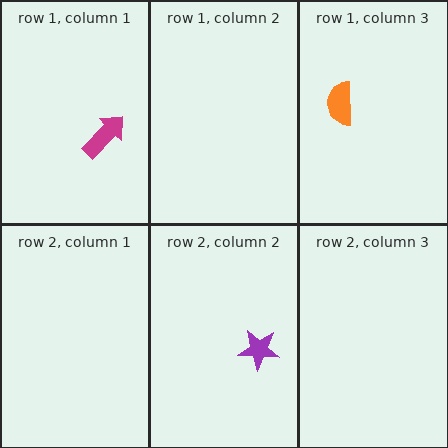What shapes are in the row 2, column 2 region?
The purple star.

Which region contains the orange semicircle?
The row 1, column 3 region.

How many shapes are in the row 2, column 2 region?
1.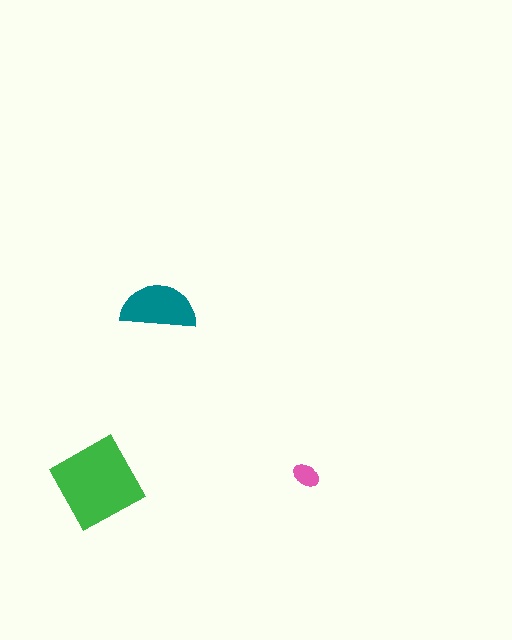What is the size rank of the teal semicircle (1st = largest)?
2nd.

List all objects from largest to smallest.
The green diamond, the teal semicircle, the pink ellipse.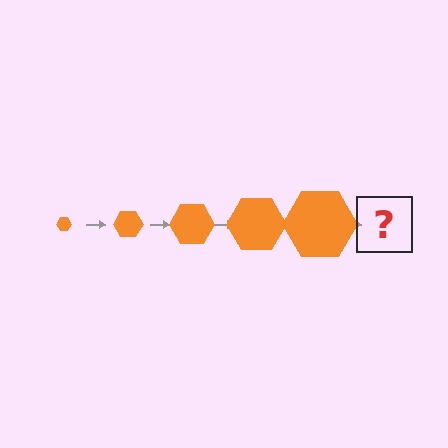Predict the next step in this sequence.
The next step is an orange hexagon, larger than the previous one.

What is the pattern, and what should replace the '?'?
The pattern is that the hexagon gets progressively larger each step. The '?' should be an orange hexagon, larger than the previous one.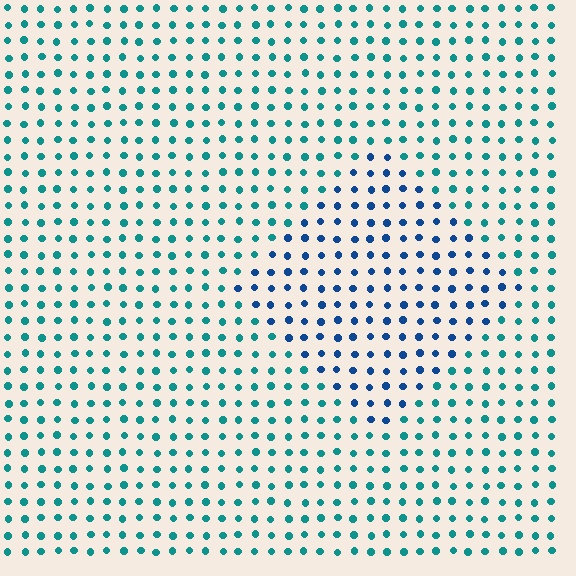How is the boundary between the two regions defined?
The boundary is defined purely by a slight shift in hue (about 38 degrees). Spacing, size, and orientation are identical on both sides.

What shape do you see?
I see a diamond.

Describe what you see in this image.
The image is filled with small teal elements in a uniform arrangement. A diamond-shaped region is visible where the elements are tinted to a slightly different hue, forming a subtle color boundary.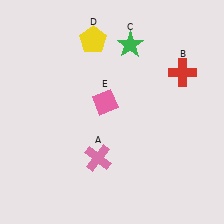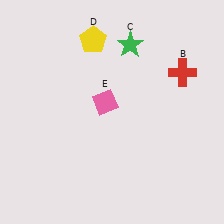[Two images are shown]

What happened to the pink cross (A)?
The pink cross (A) was removed in Image 2. It was in the bottom-left area of Image 1.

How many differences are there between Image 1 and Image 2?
There is 1 difference between the two images.